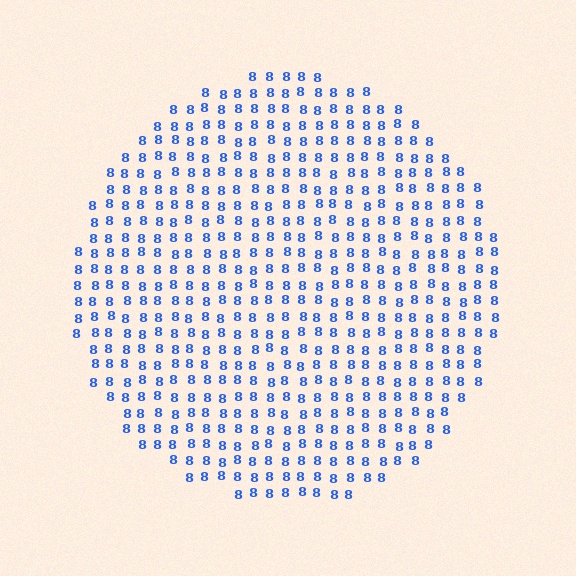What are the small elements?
The small elements are digit 8's.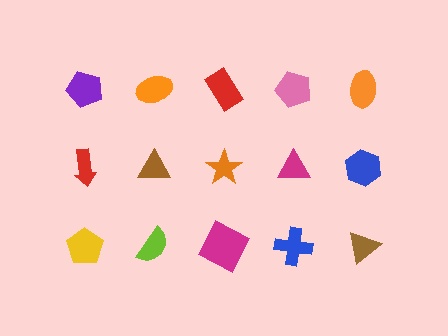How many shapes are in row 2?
5 shapes.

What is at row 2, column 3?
An orange star.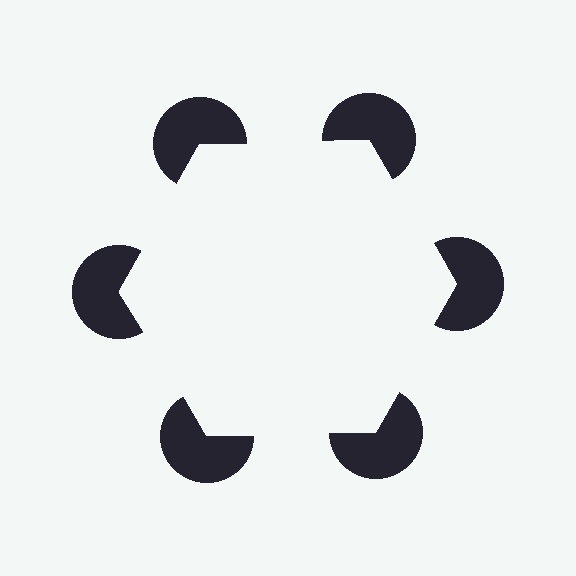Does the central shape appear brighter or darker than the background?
It typically appears slightly brighter than the background, even though no actual brightness change is drawn.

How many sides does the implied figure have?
6 sides.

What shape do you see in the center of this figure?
An illusory hexagon — its edges are inferred from the aligned wedge cuts in the pac-man discs, not physically drawn.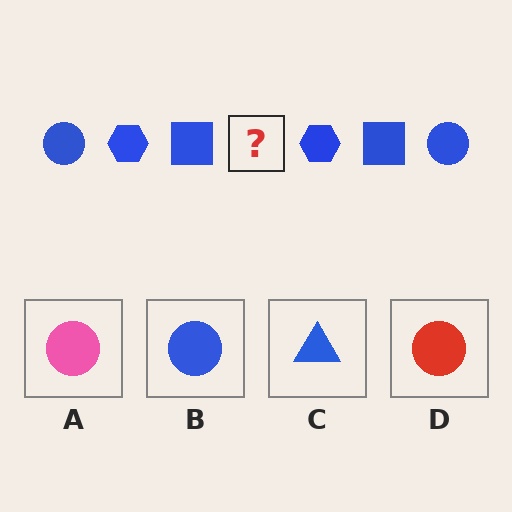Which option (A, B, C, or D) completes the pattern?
B.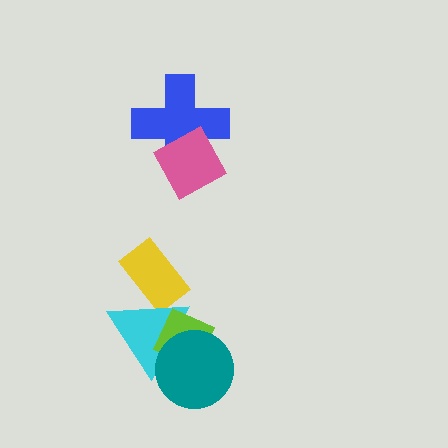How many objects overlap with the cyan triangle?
3 objects overlap with the cyan triangle.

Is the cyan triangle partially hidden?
Yes, it is partially covered by another shape.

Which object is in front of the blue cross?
The pink diamond is in front of the blue cross.